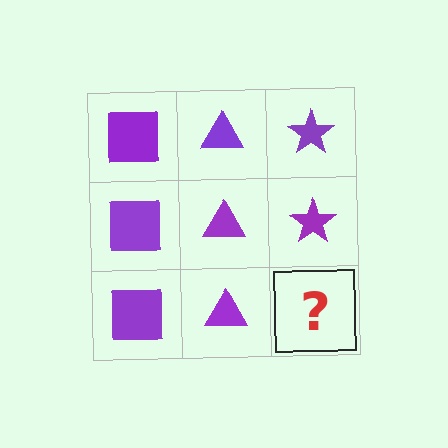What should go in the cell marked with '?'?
The missing cell should contain a purple star.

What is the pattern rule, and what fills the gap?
The rule is that each column has a consistent shape. The gap should be filled with a purple star.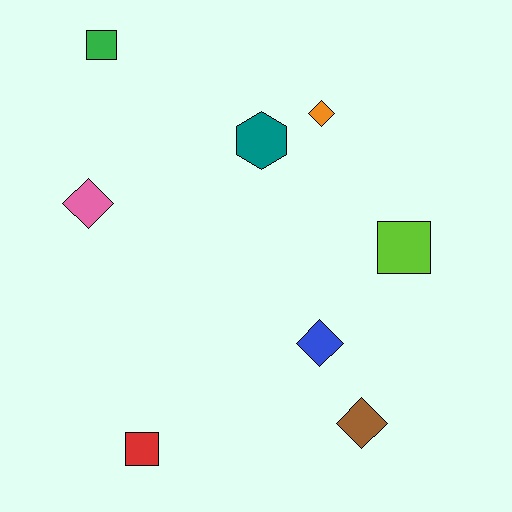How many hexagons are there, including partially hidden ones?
There is 1 hexagon.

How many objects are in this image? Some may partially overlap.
There are 8 objects.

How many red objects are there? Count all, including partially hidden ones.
There is 1 red object.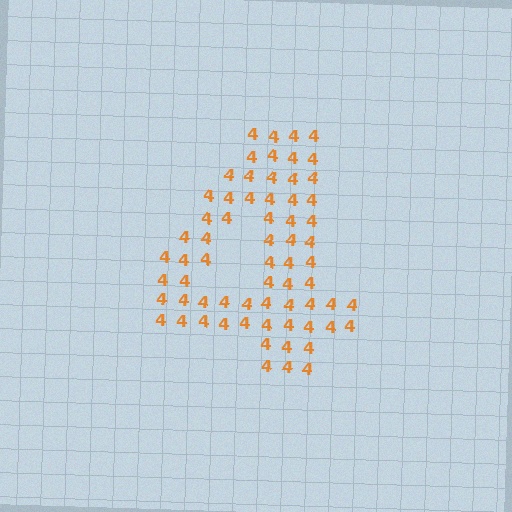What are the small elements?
The small elements are digit 4's.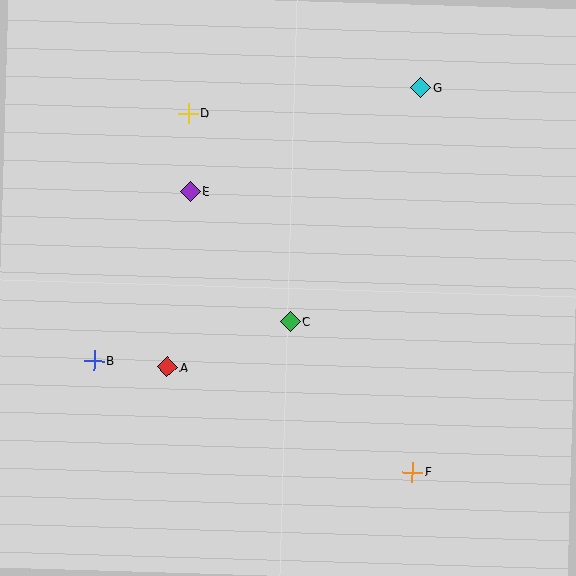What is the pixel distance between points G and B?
The distance between G and B is 426 pixels.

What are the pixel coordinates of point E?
Point E is at (190, 191).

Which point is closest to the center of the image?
Point C at (290, 322) is closest to the center.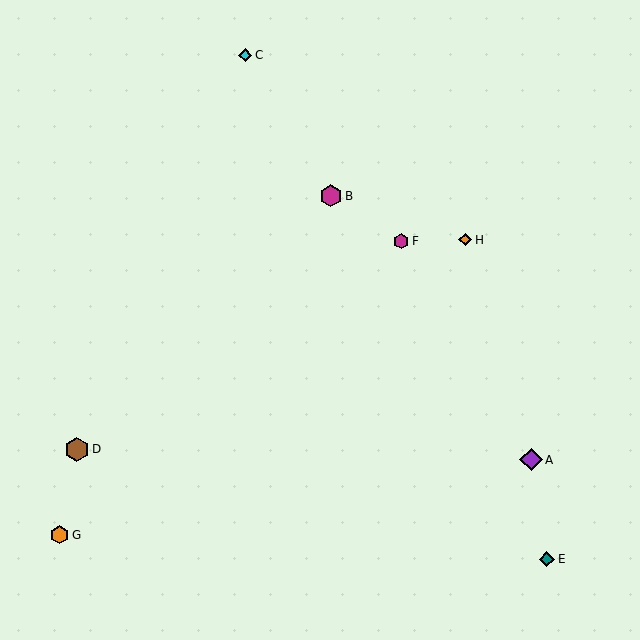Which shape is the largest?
The brown hexagon (labeled D) is the largest.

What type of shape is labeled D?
Shape D is a brown hexagon.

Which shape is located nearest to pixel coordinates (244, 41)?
The cyan diamond (labeled C) at (245, 55) is nearest to that location.